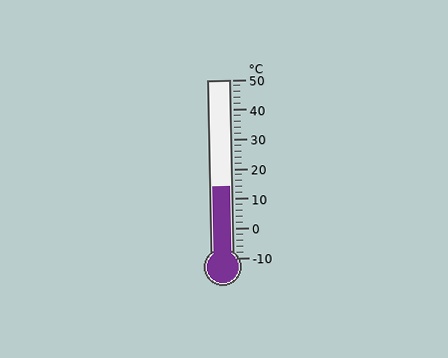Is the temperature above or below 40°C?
The temperature is below 40°C.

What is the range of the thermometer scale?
The thermometer scale ranges from -10°C to 50°C.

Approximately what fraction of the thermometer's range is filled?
The thermometer is filled to approximately 40% of its range.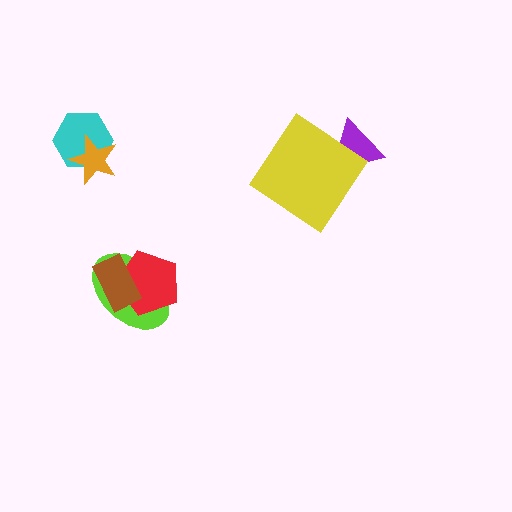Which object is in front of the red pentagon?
The brown rectangle is in front of the red pentagon.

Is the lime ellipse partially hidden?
Yes, it is partially covered by another shape.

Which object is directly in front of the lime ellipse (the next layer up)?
The red pentagon is directly in front of the lime ellipse.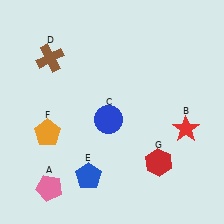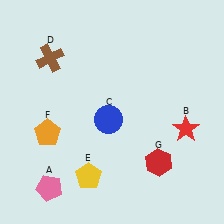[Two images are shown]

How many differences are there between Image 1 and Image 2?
There is 1 difference between the two images.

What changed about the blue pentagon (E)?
In Image 1, E is blue. In Image 2, it changed to yellow.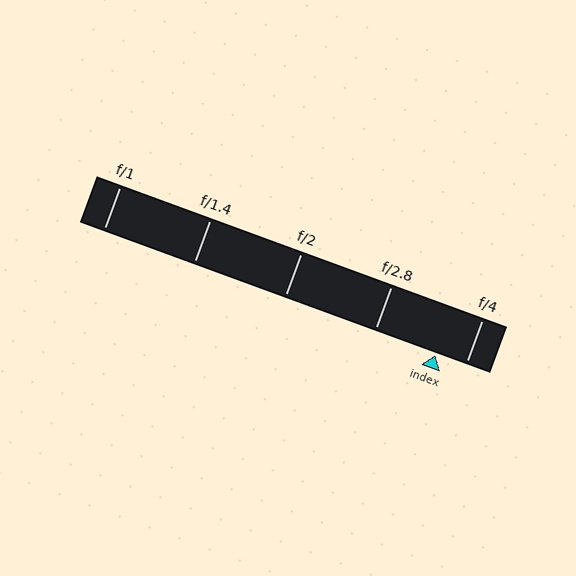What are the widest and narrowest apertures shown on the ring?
The widest aperture shown is f/1 and the narrowest is f/4.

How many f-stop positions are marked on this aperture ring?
There are 5 f-stop positions marked.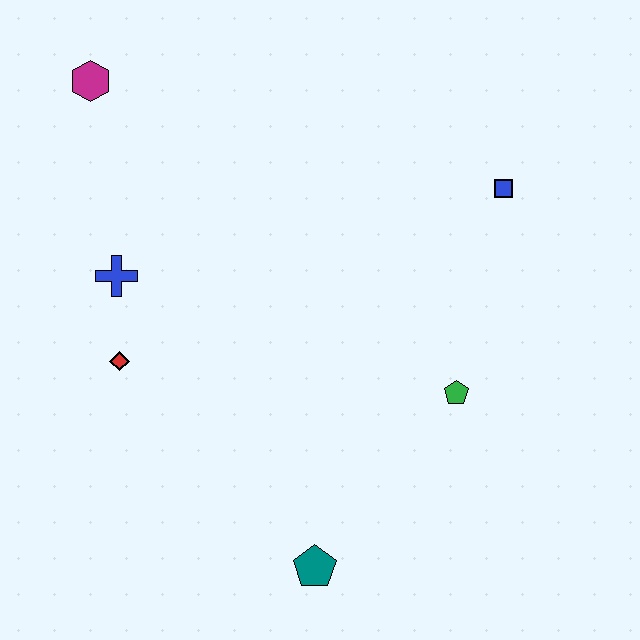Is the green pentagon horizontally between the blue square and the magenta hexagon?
Yes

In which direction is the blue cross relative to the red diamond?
The blue cross is above the red diamond.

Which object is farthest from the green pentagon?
The magenta hexagon is farthest from the green pentagon.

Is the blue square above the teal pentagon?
Yes